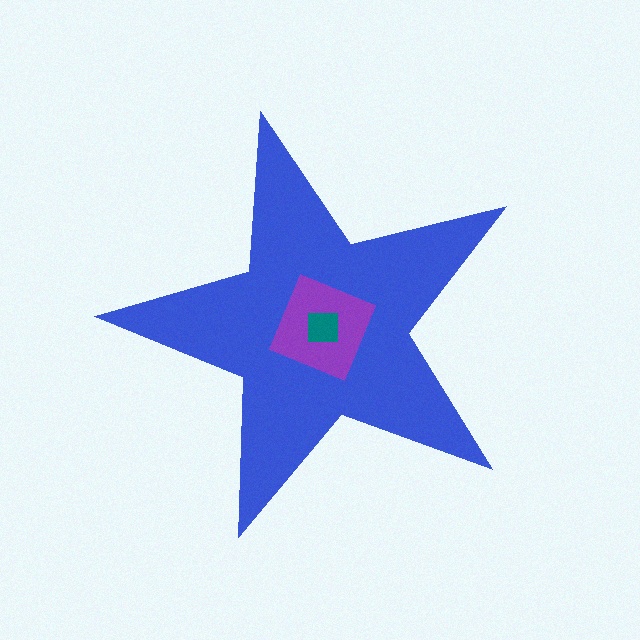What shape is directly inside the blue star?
The purple diamond.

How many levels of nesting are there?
3.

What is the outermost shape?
The blue star.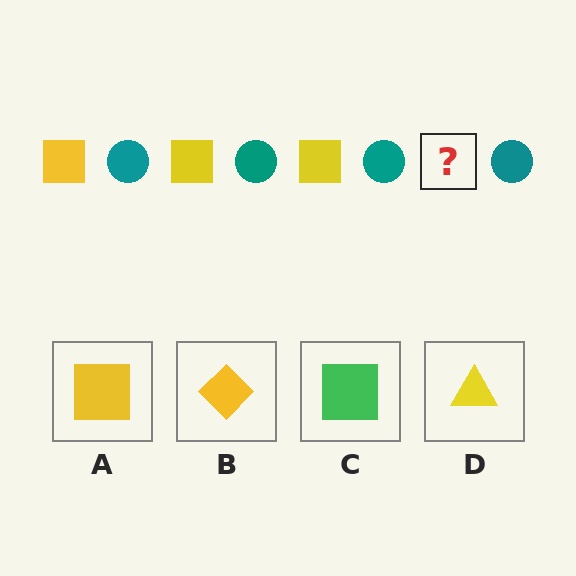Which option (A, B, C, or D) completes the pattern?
A.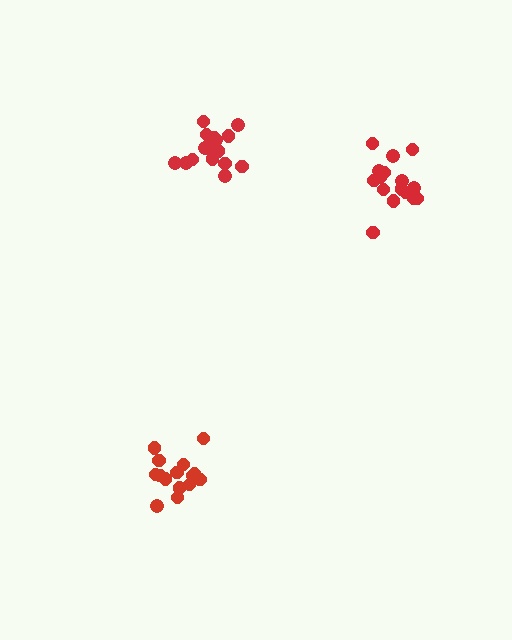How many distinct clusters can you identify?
There are 3 distinct clusters.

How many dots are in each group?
Group 1: 16 dots, Group 2: 19 dots, Group 3: 15 dots (50 total).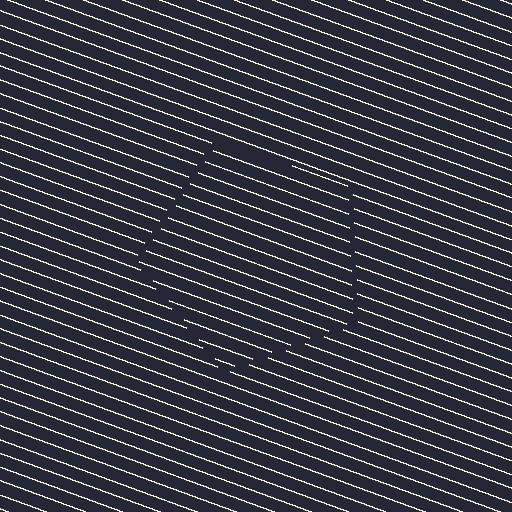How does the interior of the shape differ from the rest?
The interior of the shape contains the same grating, shifted by half a period — the contour is defined by the phase discontinuity where line-ends from the inner and outer gratings abut.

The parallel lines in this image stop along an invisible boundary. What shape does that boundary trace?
An illusory pentagon. The interior of the shape contains the same grating, shifted by half a period — the contour is defined by the phase discontinuity where line-ends from the inner and outer gratings abut.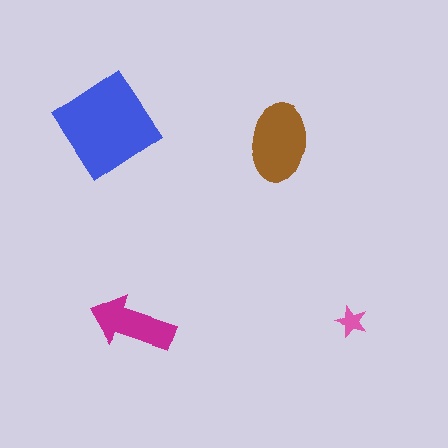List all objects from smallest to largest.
The pink star, the magenta arrow, the brown ellipse, the blue diamond.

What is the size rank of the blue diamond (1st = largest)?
1st.